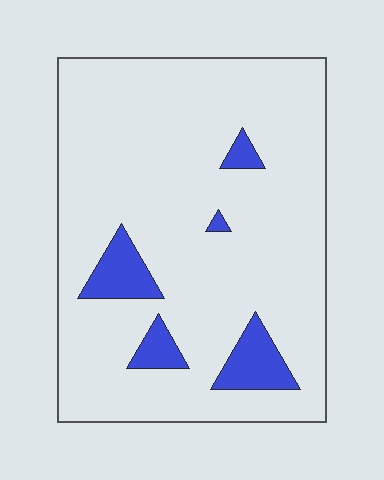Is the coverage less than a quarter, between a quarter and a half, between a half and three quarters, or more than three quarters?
Less than a quarter.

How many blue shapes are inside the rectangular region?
5.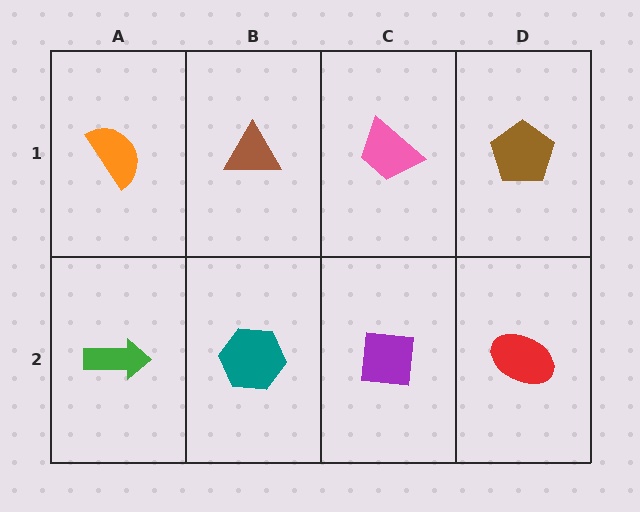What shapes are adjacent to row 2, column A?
An orange semicircle (row 1, column A), a teal hexagon (row 2, column B).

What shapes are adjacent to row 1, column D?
A red ellipse (row 2, column D), a pink trapezoid (row 1, column C).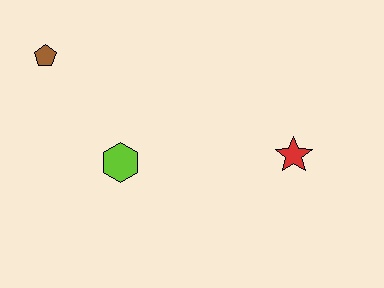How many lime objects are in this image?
There is 1 lime object.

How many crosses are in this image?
There are no crosses.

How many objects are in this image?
There are 3 objects.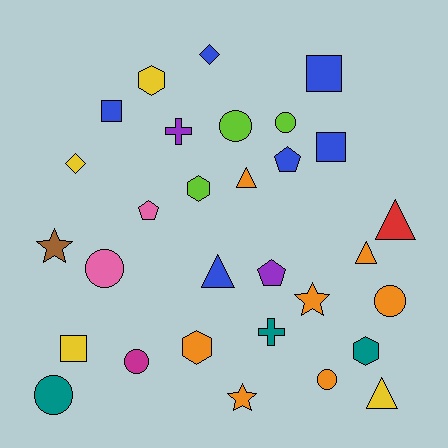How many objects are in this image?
There are 30 objects.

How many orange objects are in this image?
There are 7 orange objects.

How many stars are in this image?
There are 3 stars.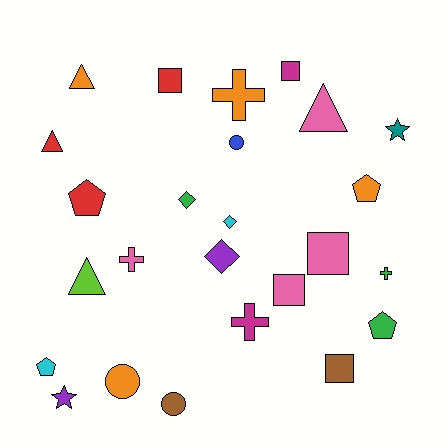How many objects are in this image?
There are 25 objects.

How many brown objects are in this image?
There are 2 brown objects.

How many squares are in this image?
There are 5 squares.